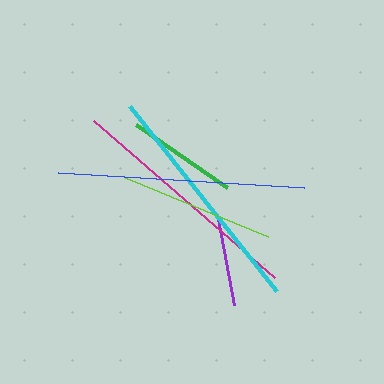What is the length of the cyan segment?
The cyan segment is approximately 237 pixels long.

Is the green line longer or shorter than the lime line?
The lime line is longer than the green line.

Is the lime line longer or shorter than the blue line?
The blue line is longer than the lime line.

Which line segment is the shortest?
The purple line is the shortest at approximately 87 pixels.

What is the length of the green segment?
The green segment is approximately 111 pixels long.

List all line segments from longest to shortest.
From longest to shortest: blue, magenta, cyan, lime, green, purple.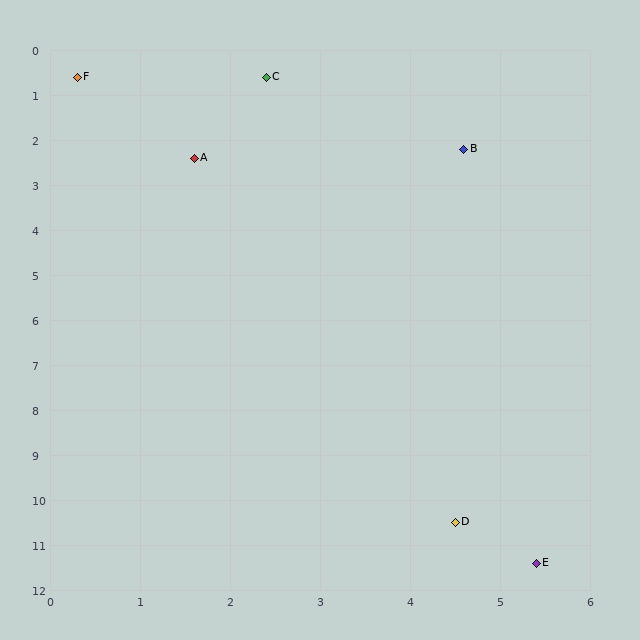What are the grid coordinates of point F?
Point F is at approximately (0.3, 0.6).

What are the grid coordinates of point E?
Point E is at approximately (5.4, 11.4).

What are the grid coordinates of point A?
Point A is at approximately (1.6, 2.4).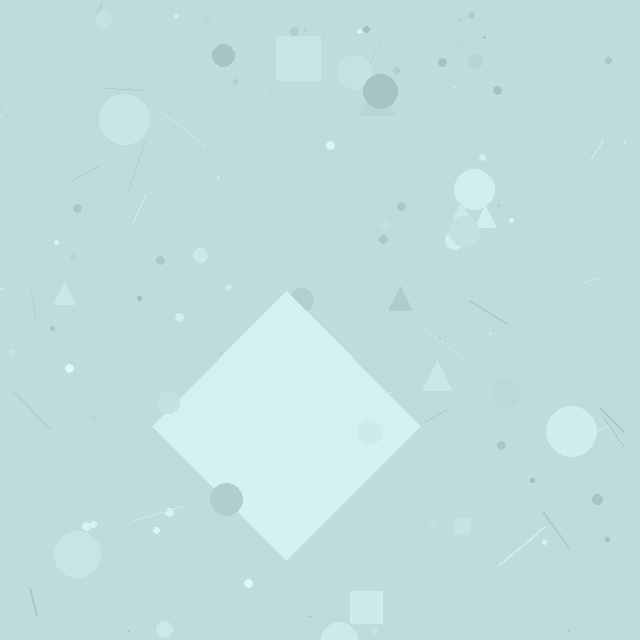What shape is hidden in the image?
A diamond is hidden in the image.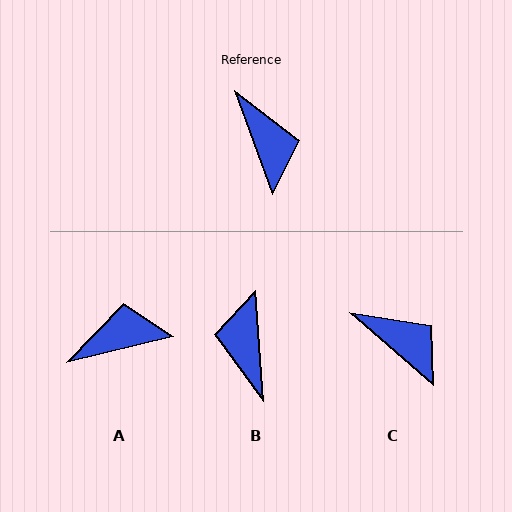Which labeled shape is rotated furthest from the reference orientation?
B, about 164 degrees away.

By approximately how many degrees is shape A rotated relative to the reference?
Approximately 84 degrees counter-clockwise.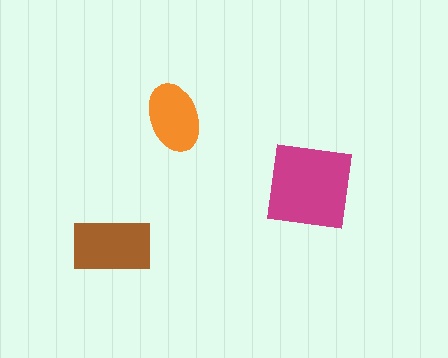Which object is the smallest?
The orange ellipse.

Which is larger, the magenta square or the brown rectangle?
The magenta square.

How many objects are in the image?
There are 3 objects in the image.